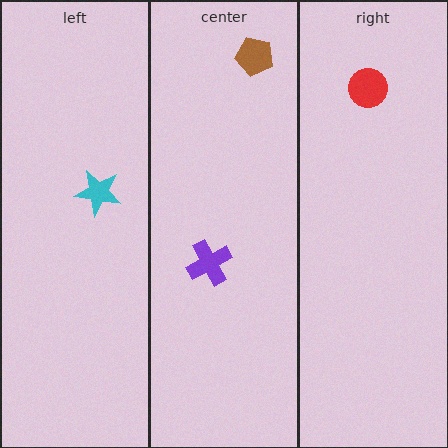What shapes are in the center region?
The brown pentagon, the purple cross.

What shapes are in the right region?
The red circle.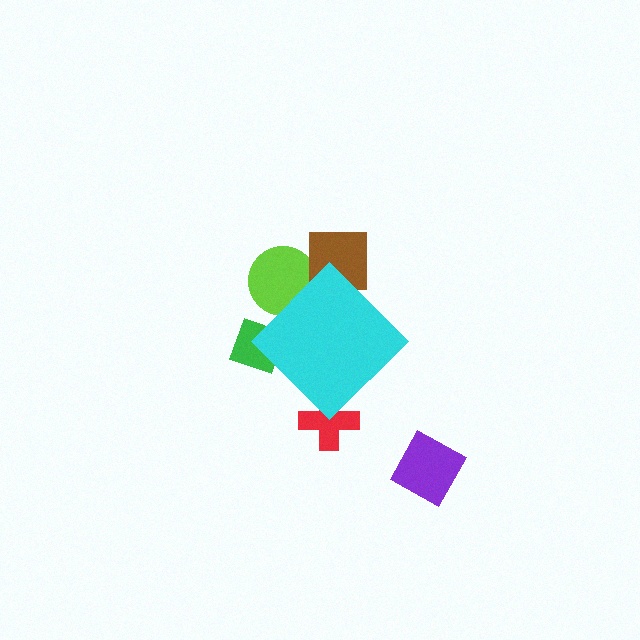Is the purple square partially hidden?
No, the purple square is fully visible.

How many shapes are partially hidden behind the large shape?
4 shapes are partially hidden.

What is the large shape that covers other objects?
A cyan diamond.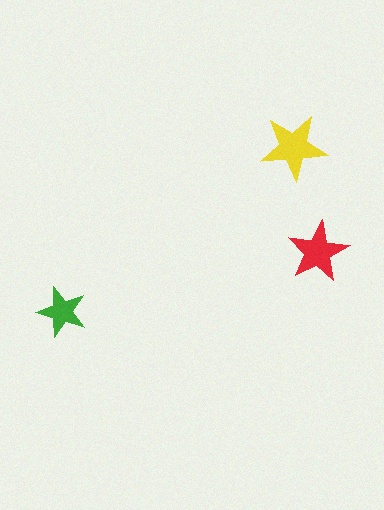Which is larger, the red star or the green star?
The red one.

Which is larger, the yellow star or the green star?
The yellow one.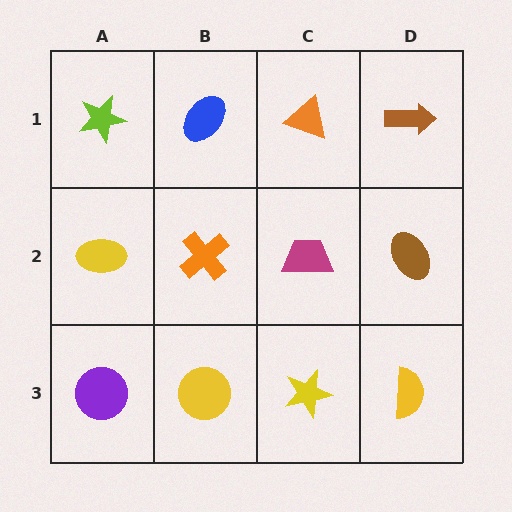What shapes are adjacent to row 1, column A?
A yellow ellipse (row 2, column A), a blue ellipse (row 1, column B).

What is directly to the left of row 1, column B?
A lime star.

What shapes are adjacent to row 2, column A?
A lime star (row 1, column A), a purple circle (row 3, column A), an orange cross (row 2, column B).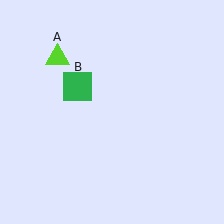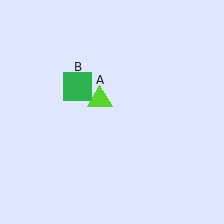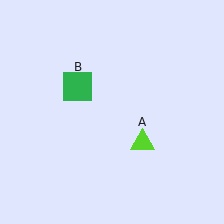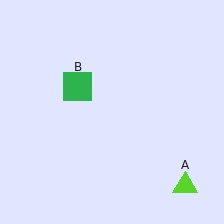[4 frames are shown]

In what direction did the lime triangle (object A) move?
The lime triangle (object A) moved down and to the right.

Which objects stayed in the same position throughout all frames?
Green square (object B) remained stationary.